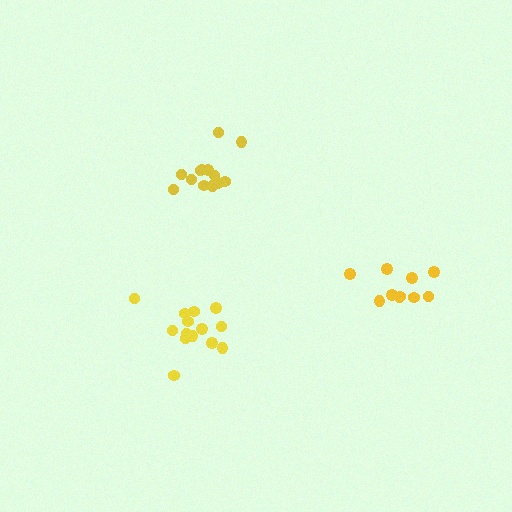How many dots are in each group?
Group 1: 14 dots, Group 2: 10 dots, Group 3: 13 dots (37 total).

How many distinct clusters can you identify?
There are 3 distinct clusters.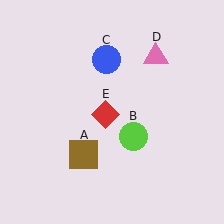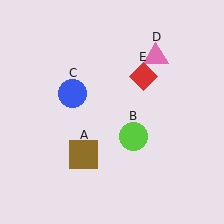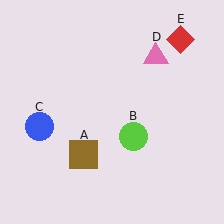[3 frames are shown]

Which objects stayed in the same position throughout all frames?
Brown square (object A) and lime circle (object B) and pink triangle (object D) remained stationary.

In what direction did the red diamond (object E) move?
The red diamond (object E) moved up and to the right.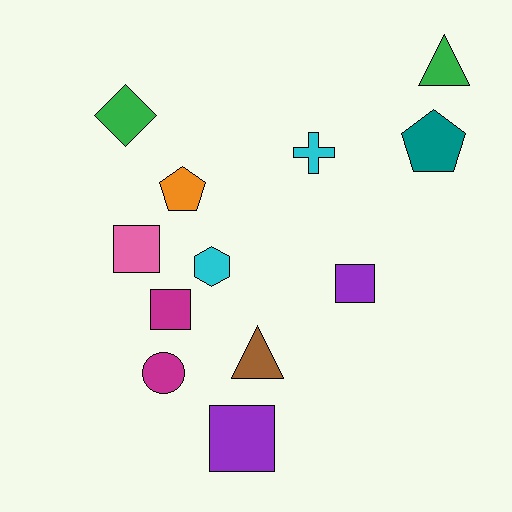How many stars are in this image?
There are no stars.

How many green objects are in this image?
There are 2 green objects.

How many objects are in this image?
There are 12 objects.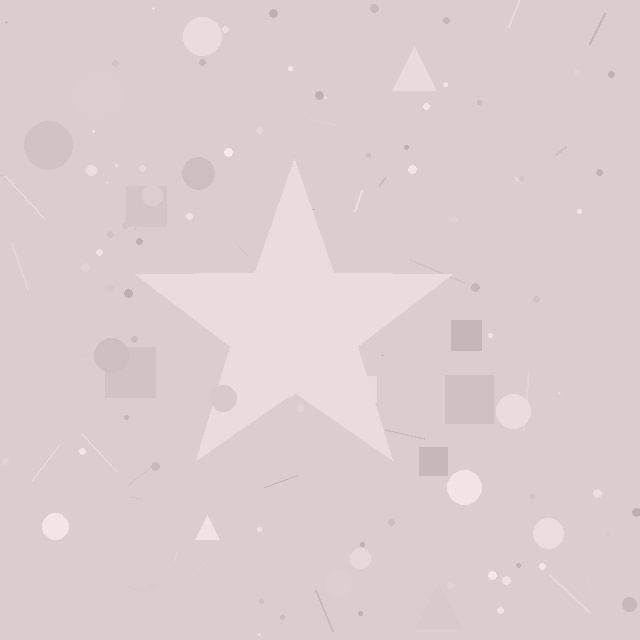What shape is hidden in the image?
A star is hidden in the image.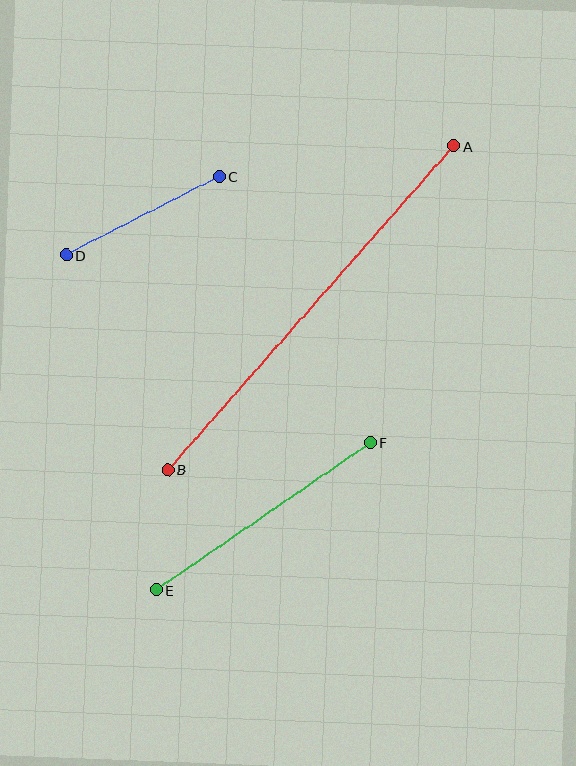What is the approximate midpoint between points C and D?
The midpoint is at approximately (142, 216) pixels.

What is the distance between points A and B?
The distance is approximately 432 pixels.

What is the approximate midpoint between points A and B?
The midpoint is at approximately (311, 308) pixels.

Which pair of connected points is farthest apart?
Points A and B are farthest apart.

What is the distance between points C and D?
The distance is approximately 172 pixels.